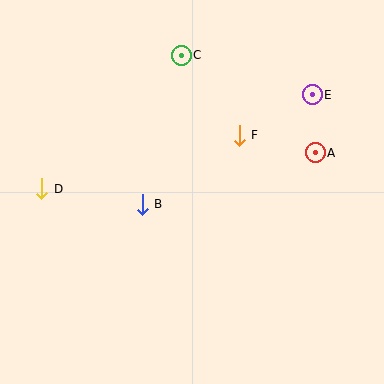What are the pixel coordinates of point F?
Point F is at (239, 135).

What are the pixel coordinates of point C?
Point C is at (181, 55).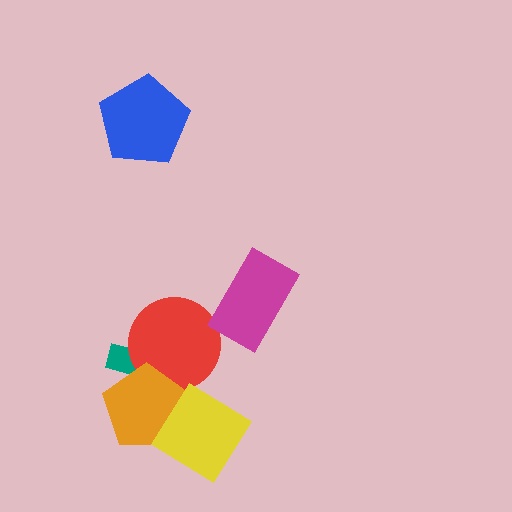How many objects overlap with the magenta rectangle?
0 objects overlap with the magenta rectangle.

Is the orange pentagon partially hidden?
Yes, it is partially covered by another shape.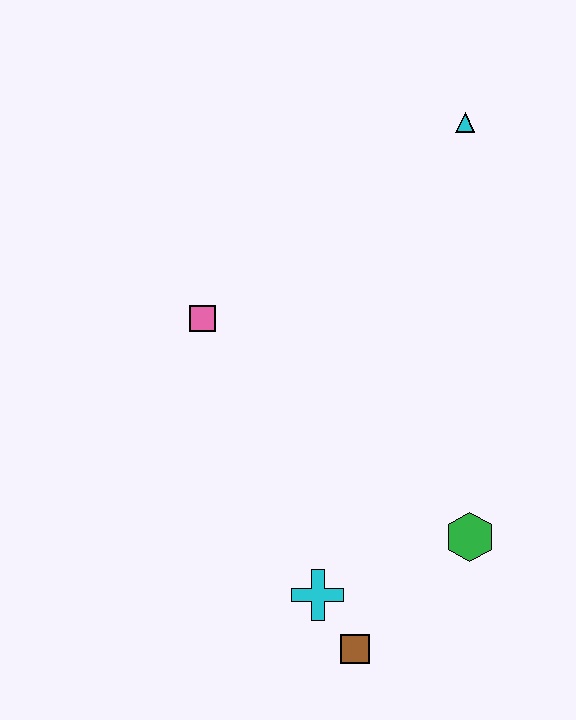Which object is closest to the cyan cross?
The brown square is closest to the cyan cross.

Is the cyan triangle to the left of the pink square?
No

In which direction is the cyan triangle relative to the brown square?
The cyan triangle is above the brown square.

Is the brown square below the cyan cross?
Yes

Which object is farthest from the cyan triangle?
The brown square is farthest from the cyan triangle.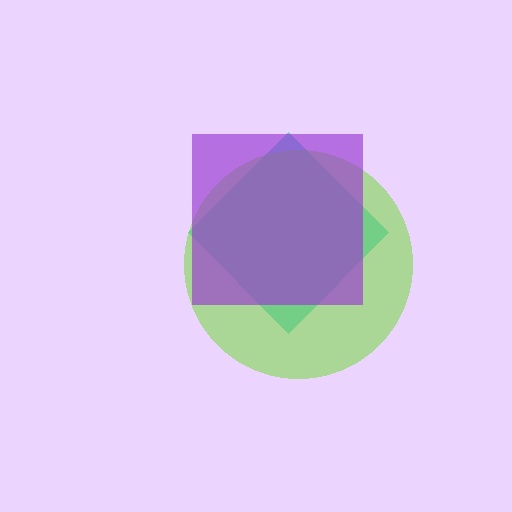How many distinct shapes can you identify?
There are 3 distinct shapes: a cyan diamond, a lime circle, a purple square.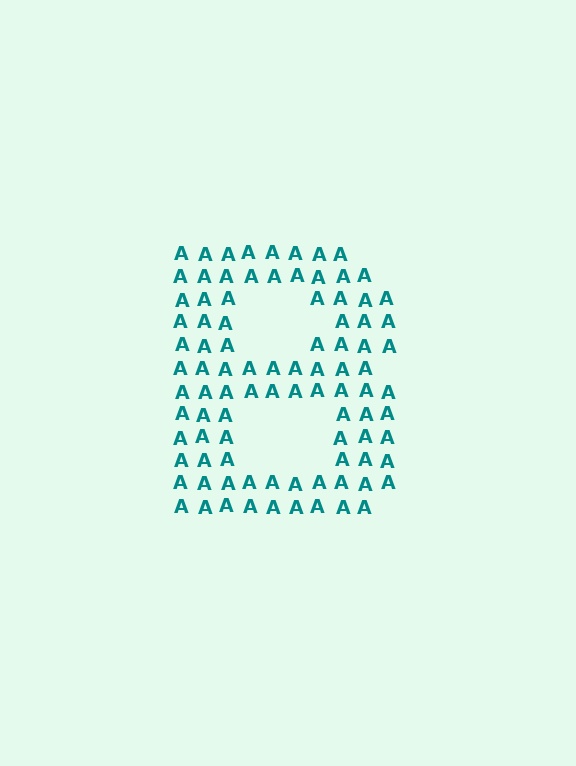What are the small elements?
The small elements are letter A's.